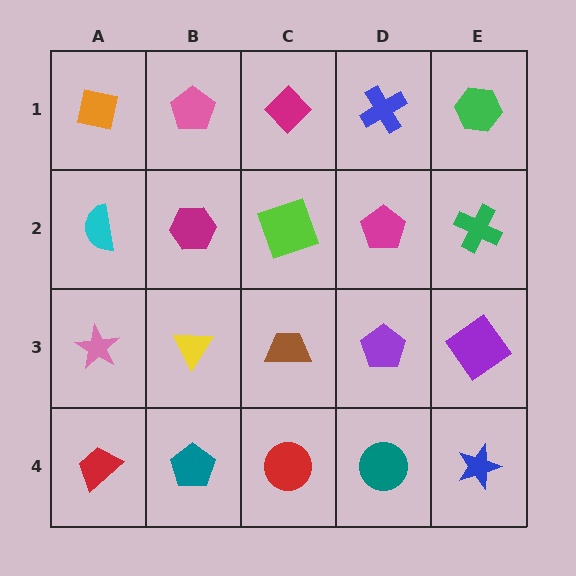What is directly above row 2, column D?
A blue cross.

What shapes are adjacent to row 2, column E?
A green hexagon (row 1, column E), a purple diamond (row 3, column E), a magenta pentagon (row 2, column D).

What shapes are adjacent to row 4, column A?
A pink star (row 3, column A), a teal pentagon (row 4, column B).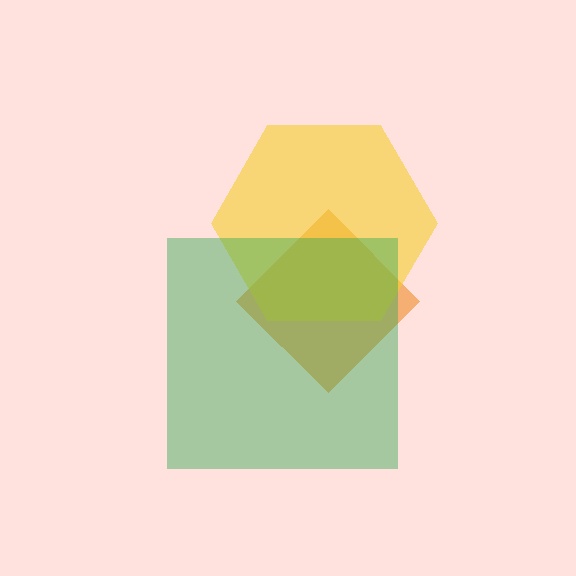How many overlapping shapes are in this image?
There are 3 overlapping shapes in the image.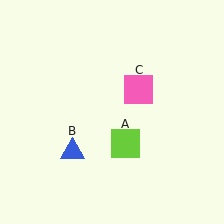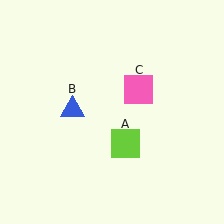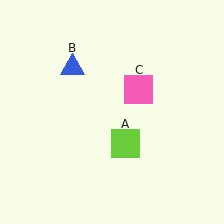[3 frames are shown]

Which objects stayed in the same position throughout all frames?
Lime square (object A) and pink square (object C) remained stationary.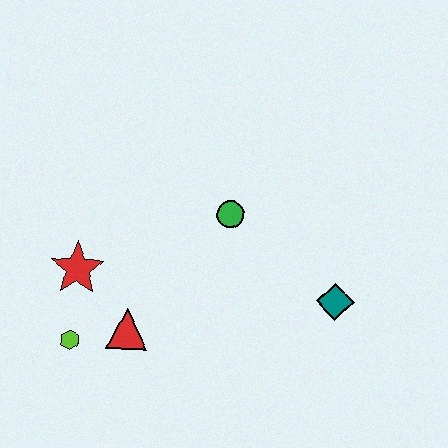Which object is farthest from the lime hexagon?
The teal diamond is farthest from the lime hexagon.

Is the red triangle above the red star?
No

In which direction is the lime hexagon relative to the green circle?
The lime hexagon is to the left of the green circle.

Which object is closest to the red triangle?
The lime hexagon is closest to the red triangle.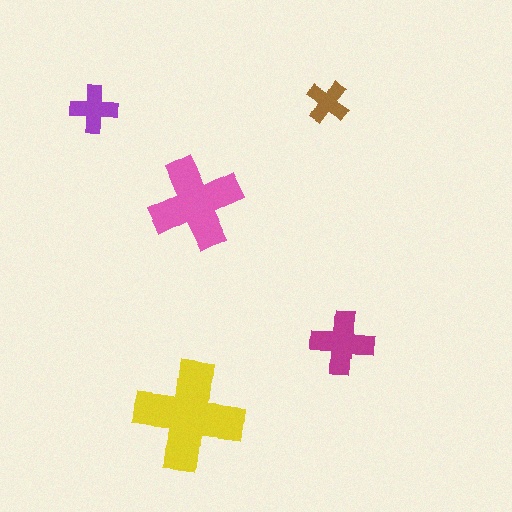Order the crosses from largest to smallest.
the yellow one, the pink one, the magenta one, the purple one, the brown one.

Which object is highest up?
The brown cross is topmost.